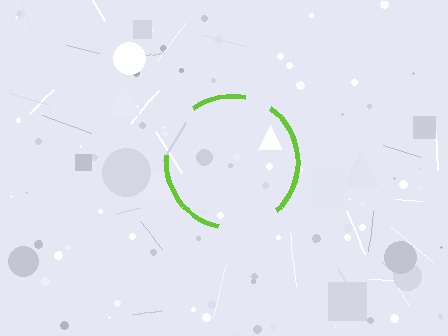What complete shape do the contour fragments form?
The contour fragments form a circle.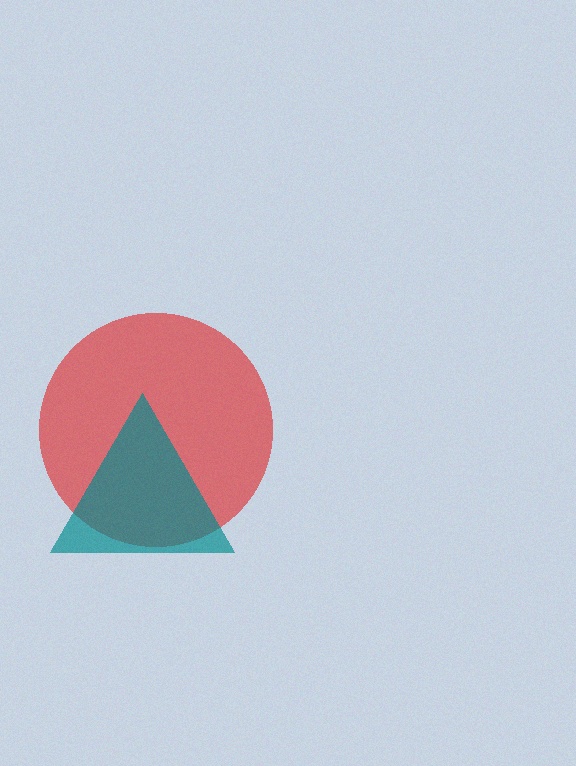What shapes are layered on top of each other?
The layered shapes are: a red circle, a teal triangle.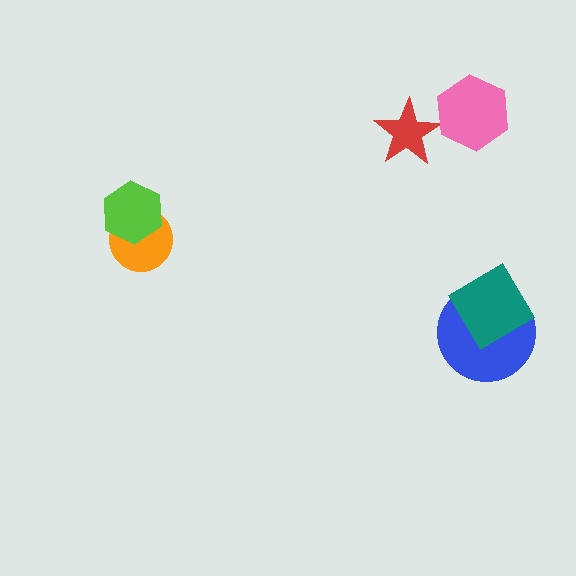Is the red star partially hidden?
No, no other shape covers it.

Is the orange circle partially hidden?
Yes, it is partially covered by another shape.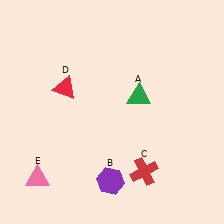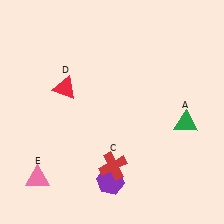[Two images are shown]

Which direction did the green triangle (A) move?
The green triangle (A) moved right.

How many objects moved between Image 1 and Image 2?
2 objects moved between the two images.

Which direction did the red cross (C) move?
The red cross (C) moved left.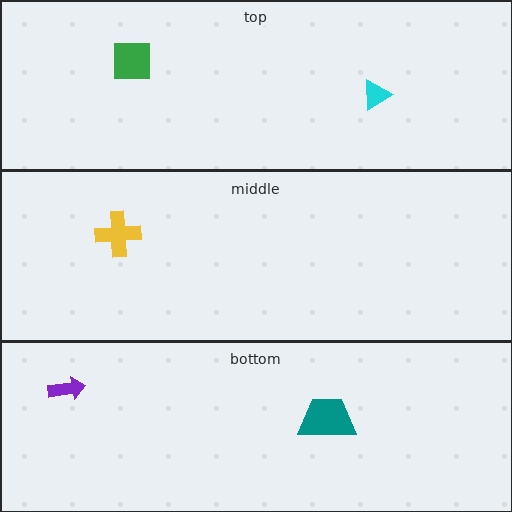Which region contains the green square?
The top region.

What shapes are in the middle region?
The yellow cross.